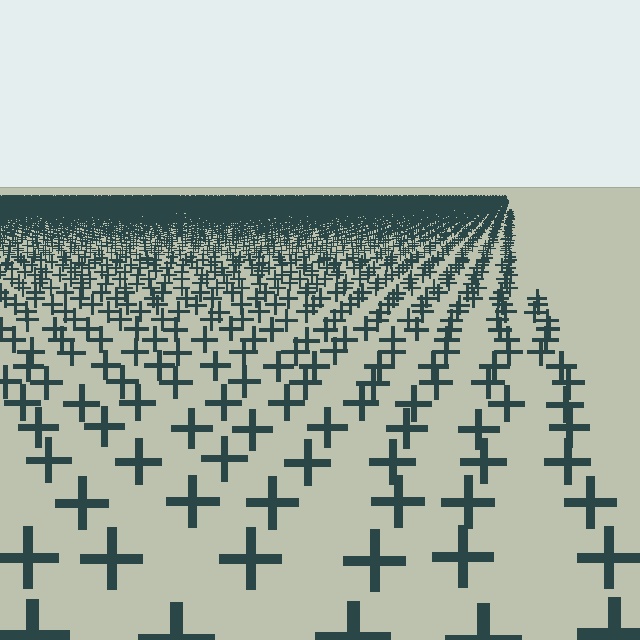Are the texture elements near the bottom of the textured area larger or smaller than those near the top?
Larger. Near the bottom, elements are closer to the viewer and appear at a bigger on-screen size.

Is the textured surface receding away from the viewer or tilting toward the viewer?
The surface is receding away from the viewer. Texture elements get smaller and denser toward the top.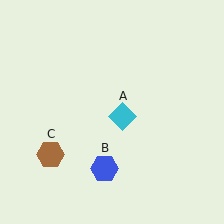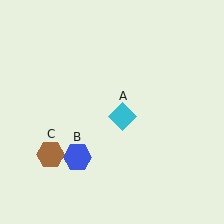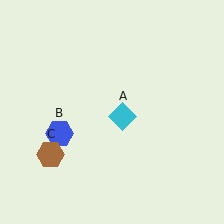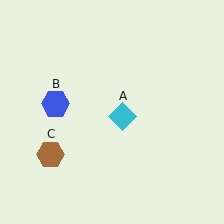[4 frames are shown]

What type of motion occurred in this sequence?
The blue hexagon (object B) rotated clockwise around the center of the scene.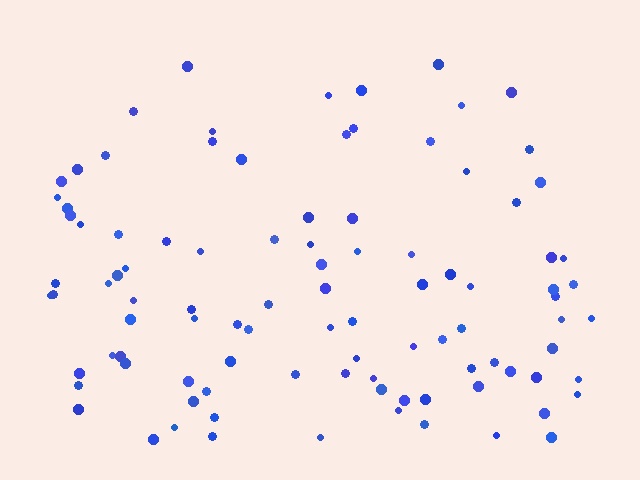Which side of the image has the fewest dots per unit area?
The top.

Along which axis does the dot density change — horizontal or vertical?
Vertical.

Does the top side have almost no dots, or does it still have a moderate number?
Still a moderate number, just noticeably fewer than the bottom.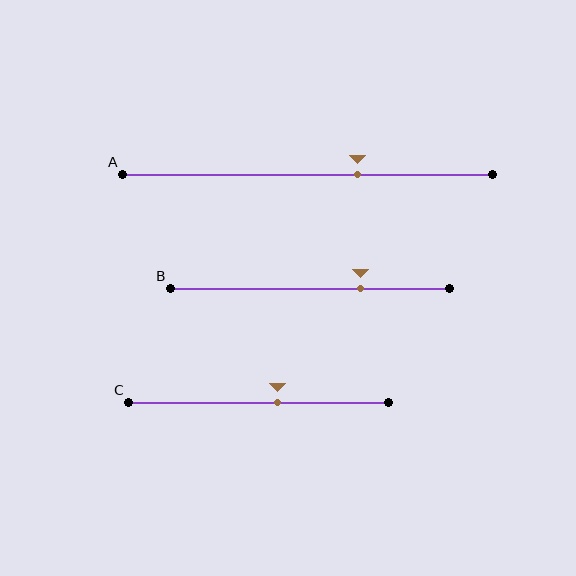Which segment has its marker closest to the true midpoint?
Segment C has its marker closest to the true midpoint.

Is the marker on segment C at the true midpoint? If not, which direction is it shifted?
No, the marker on segment C is shifted to the right by about 7% of the segment length.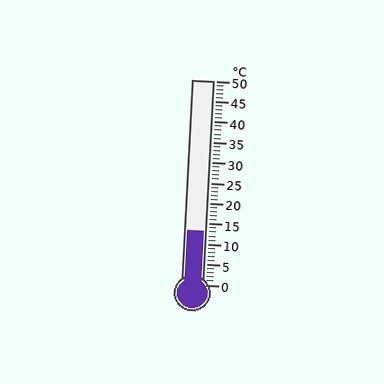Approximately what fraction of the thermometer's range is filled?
The thermometer is filled to approximately 25% of its range.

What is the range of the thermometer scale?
The thermometer scale ranges from 0°C to 50°C.